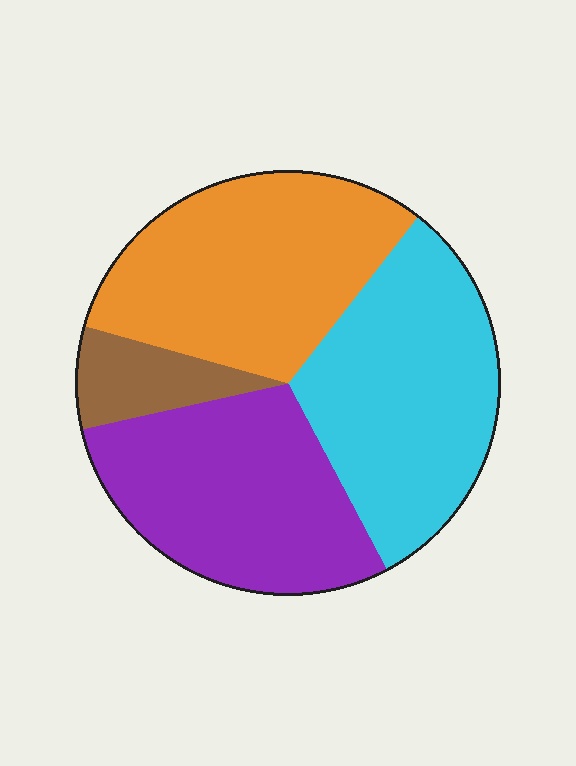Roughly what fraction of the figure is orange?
Orange takes up between a sixth and a third of the figure.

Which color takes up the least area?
Brown, at roughly 10%.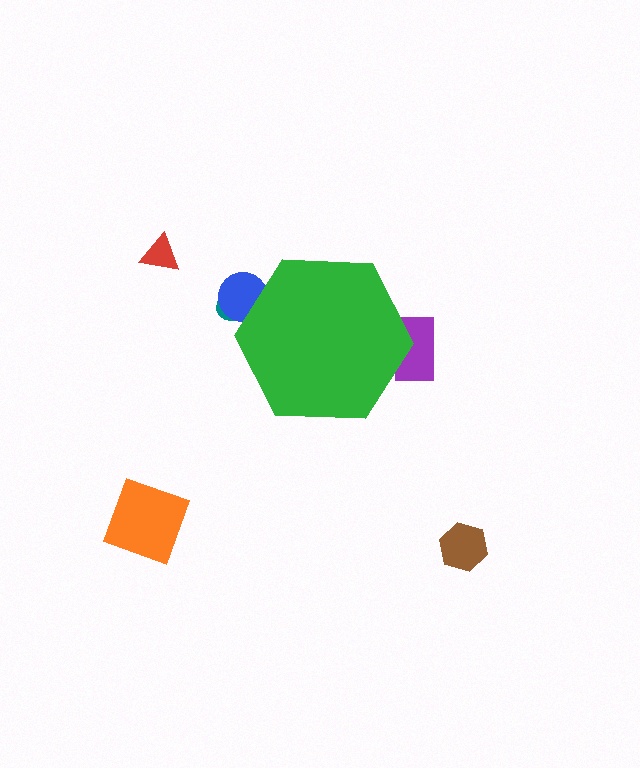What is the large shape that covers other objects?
A green hexagon.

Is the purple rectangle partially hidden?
Yes, the purple rectangle is partially hidden behind the green hexagon.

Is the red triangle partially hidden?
No, the red triangle is fully visible.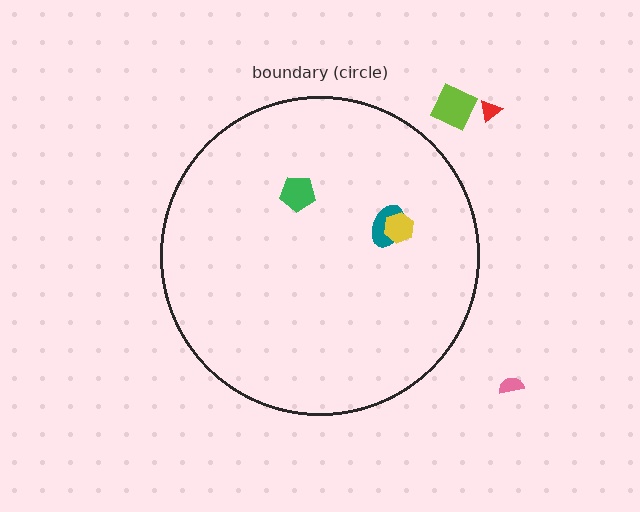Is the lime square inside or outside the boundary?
Outside.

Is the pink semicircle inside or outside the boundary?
Outside.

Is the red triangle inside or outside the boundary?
Outside.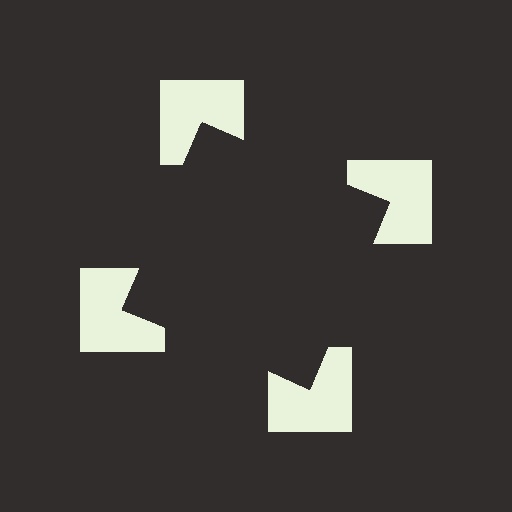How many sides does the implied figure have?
4 sides.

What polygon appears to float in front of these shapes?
An illusory square — its edges are inferred from the aligned wedge cuts in the notched squares, not physically drawn.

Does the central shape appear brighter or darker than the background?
It typically appears slightly darker than the background, even though no actual brightness change is drawn.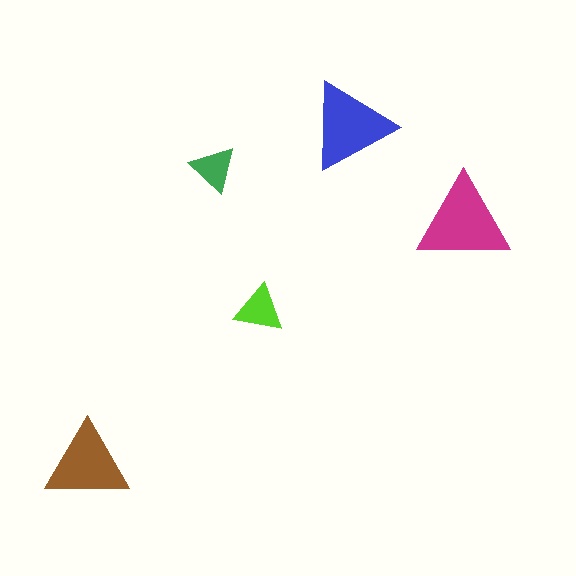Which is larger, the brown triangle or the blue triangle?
The blue one.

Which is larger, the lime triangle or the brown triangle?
The brown one.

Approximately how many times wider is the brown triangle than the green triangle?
About 2 times wider.